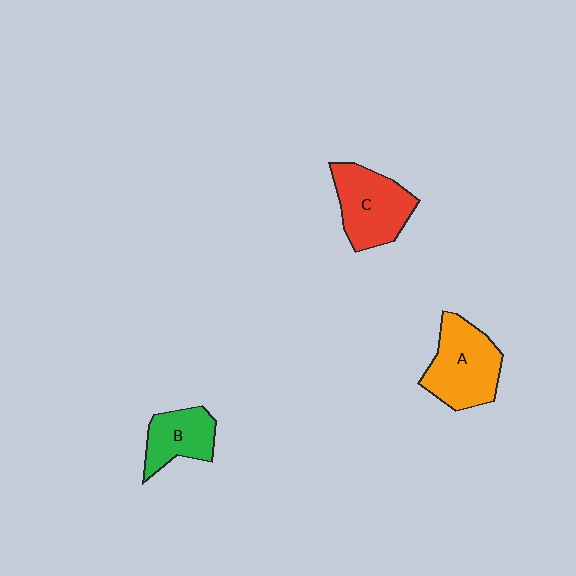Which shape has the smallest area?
Shape B (green).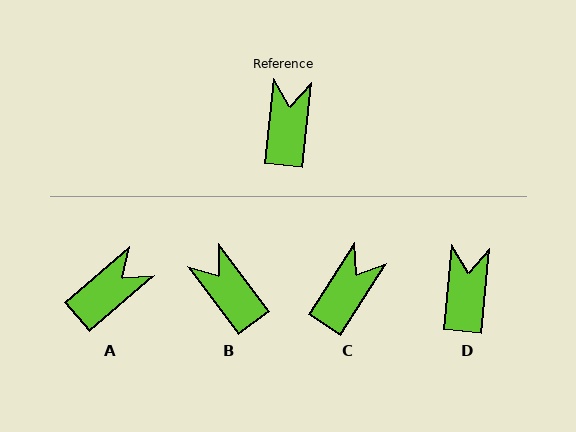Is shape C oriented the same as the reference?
No, it is off by about 27 degrees.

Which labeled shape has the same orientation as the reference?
D.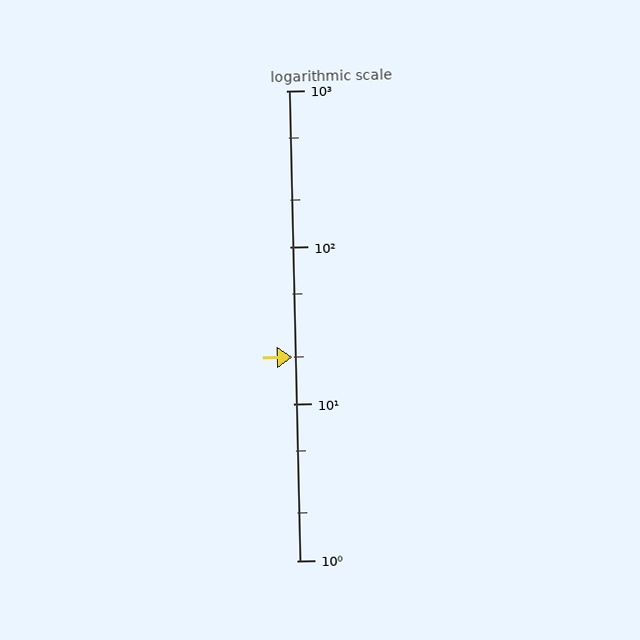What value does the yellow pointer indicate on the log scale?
The pointer indicates approximately 20.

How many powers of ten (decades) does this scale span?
The scale spans 3 decades, from 1 to 1000.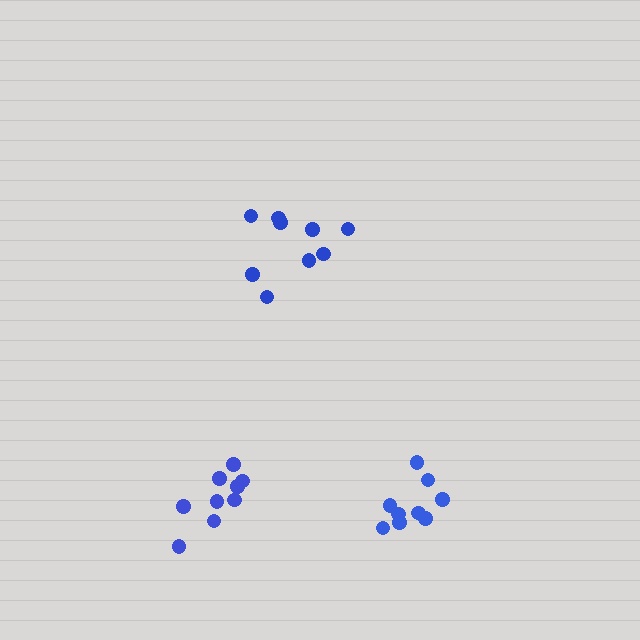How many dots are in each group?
Group 1: 9 dots, Group 2: 9 dots, Group 3: 9 dots (27 total).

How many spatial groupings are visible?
There are 3 spatial groupings.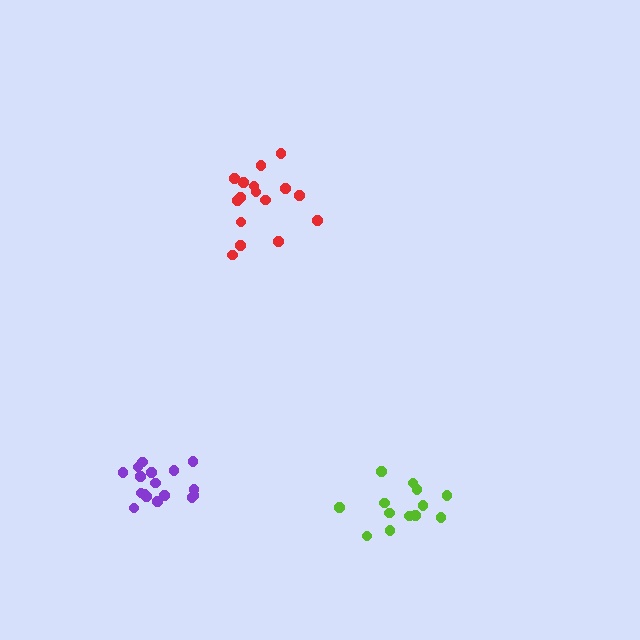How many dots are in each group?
Group 1: 13 dots, Group 2: 17 dots, Group 3: 16 dots (46 total).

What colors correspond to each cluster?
The clusters are colored: lime, purple, red.